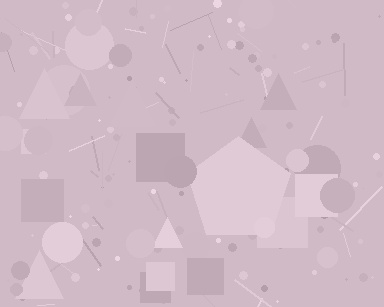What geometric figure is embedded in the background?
A pentagon is embedded in the background.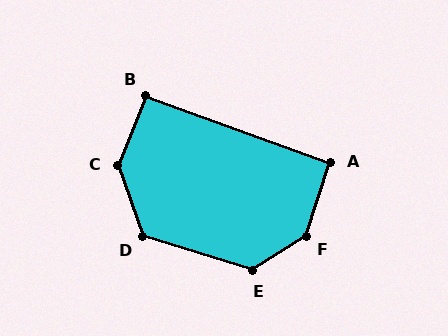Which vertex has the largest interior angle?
F, at approximately 141 degrees.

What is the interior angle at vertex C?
Approximately 139 degrees (obtuse).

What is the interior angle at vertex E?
Approximately 130 degrees (obtuse).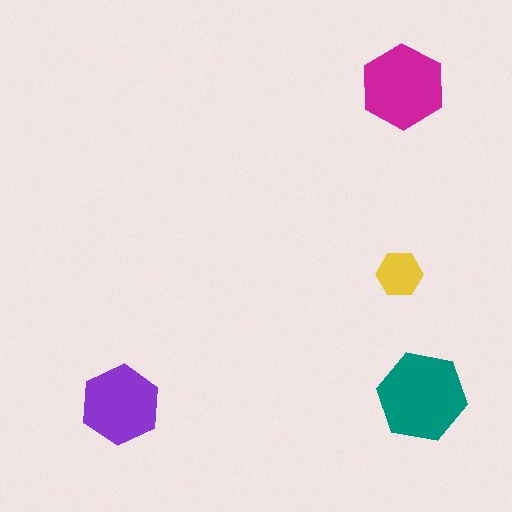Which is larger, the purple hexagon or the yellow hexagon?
The purple one.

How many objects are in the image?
There are 4 objects in the image.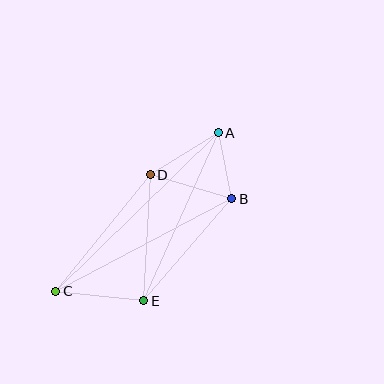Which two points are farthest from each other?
Points A and C are farthest from each other.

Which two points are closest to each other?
Points A and B are closest to each other.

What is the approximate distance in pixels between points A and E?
The distance between A and E is approximately 184 pixels.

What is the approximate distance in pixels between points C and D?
The distance between C and D is approximately 150 pixels.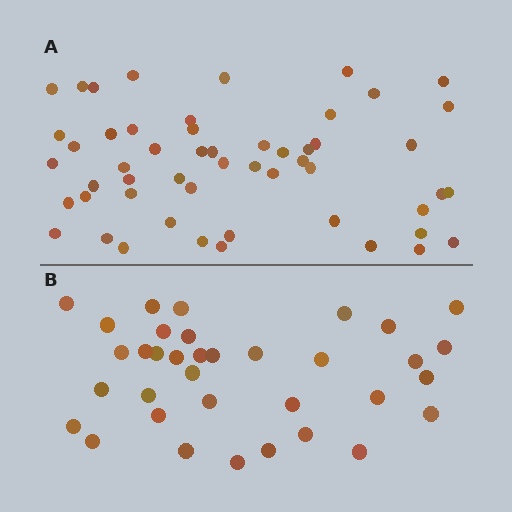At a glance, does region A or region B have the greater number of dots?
Region A (the top region) has more dots.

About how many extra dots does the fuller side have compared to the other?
Region A has approximately 20 more dots than region B.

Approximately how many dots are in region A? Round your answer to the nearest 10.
About 50 dots. (The exact count is 53, which rounds to 50.)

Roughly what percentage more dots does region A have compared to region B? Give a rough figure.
About 50% more.